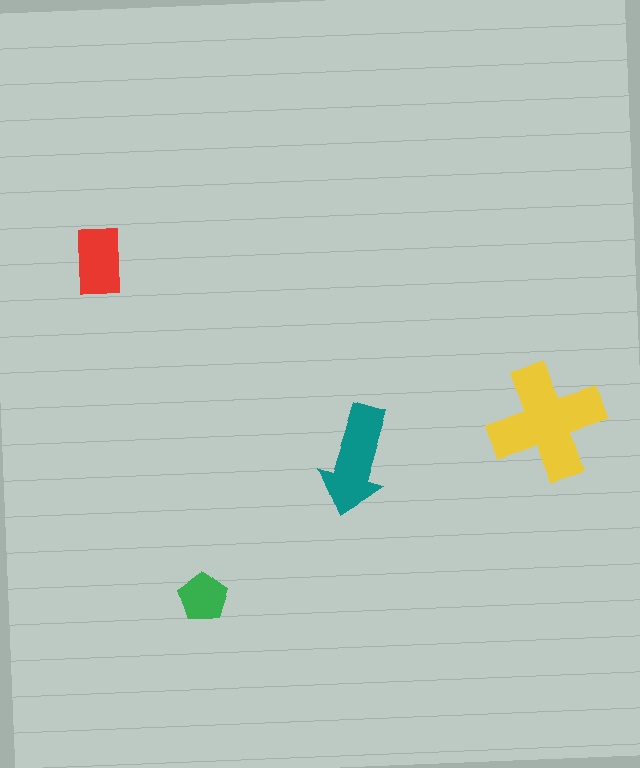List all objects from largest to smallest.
The yellow cross, the teal arrow, the red rectangle, the green pentagon.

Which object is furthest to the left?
The red rectangle is leftmost.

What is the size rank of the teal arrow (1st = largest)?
2nd.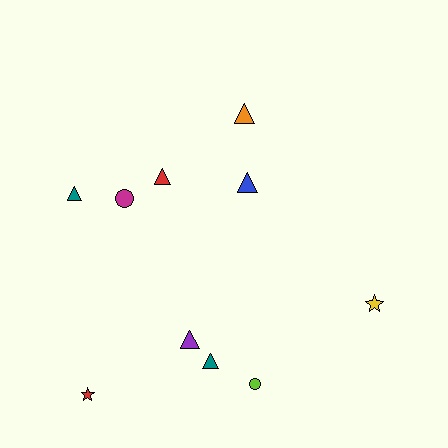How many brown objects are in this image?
There are no brown objects.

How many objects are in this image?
There are 10 objects.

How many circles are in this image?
There are 2 circles.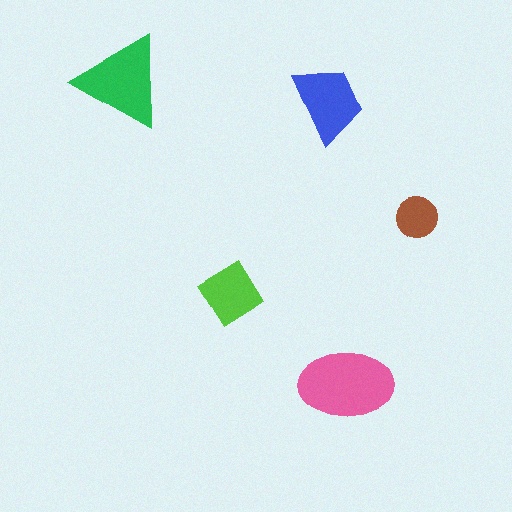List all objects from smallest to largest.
The brown circle, the lime diamond, the blue trapezoid, the green triangle, the pink ellipse.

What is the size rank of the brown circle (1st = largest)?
5th.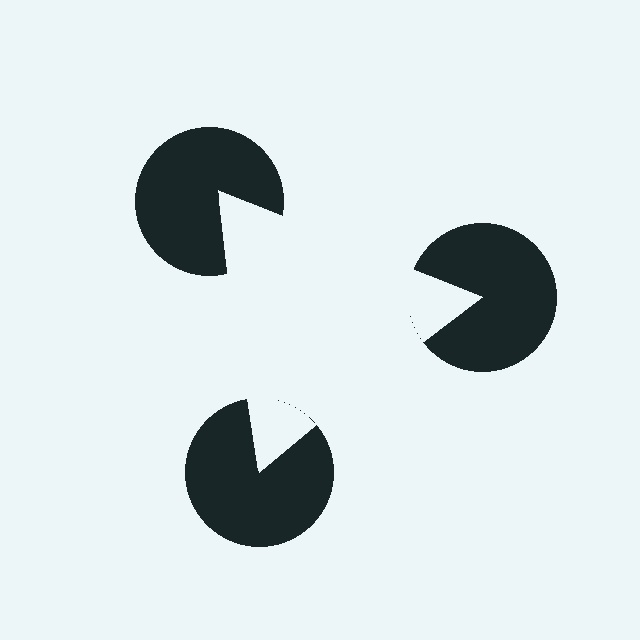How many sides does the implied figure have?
3 sides.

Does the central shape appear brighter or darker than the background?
It typically appears slightly brighter than the background, even though no actual brightness change is drawn.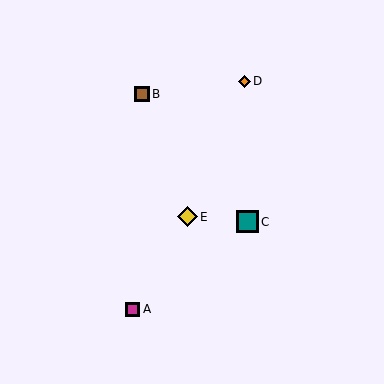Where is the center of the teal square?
The center of the teal square is at (247, 222).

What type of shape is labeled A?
Shape A is a magenta square.